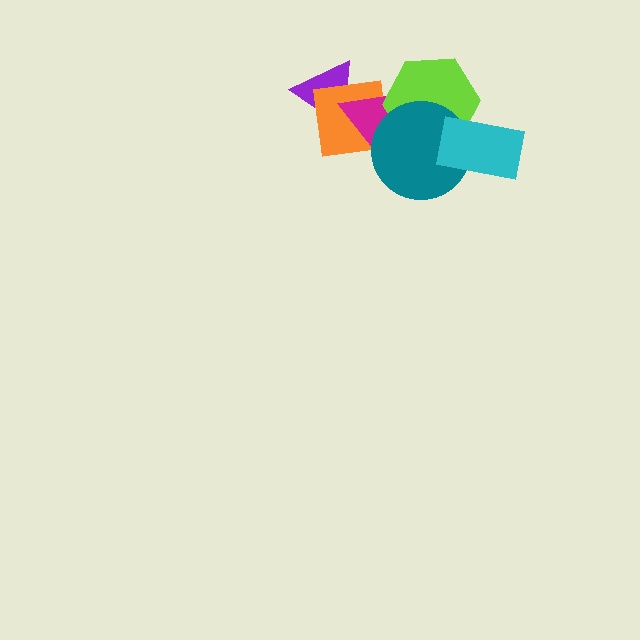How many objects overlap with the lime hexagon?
4 objects overlap with the lime hexagon.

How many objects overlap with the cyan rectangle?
2 objects overlap with the cyan rectangle.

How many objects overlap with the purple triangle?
2 objects overlap with the purple triangle.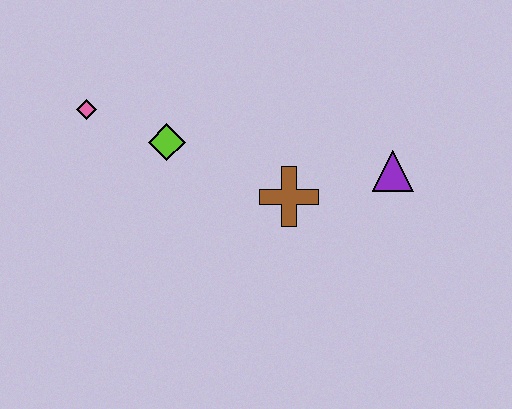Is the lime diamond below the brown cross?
No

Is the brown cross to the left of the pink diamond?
No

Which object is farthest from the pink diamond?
The purple triangle is farthest from the pink diamond.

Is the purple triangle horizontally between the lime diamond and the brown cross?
No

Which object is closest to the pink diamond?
The lime diamond is closest to the pink diamond.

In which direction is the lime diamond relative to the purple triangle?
The lime diamond is to the left of the purple triangle.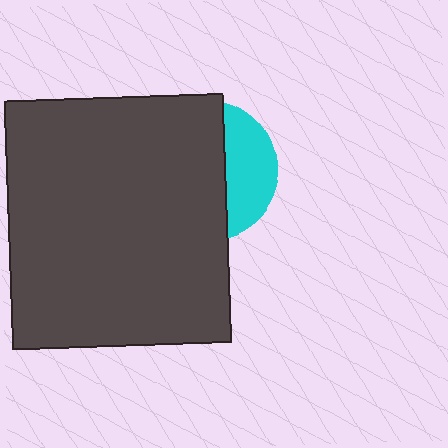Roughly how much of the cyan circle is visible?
A small part of it is visible (roughly 34%).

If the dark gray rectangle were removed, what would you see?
You would see the complete cyan circle.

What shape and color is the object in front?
The object in front is a dark gray rectangle.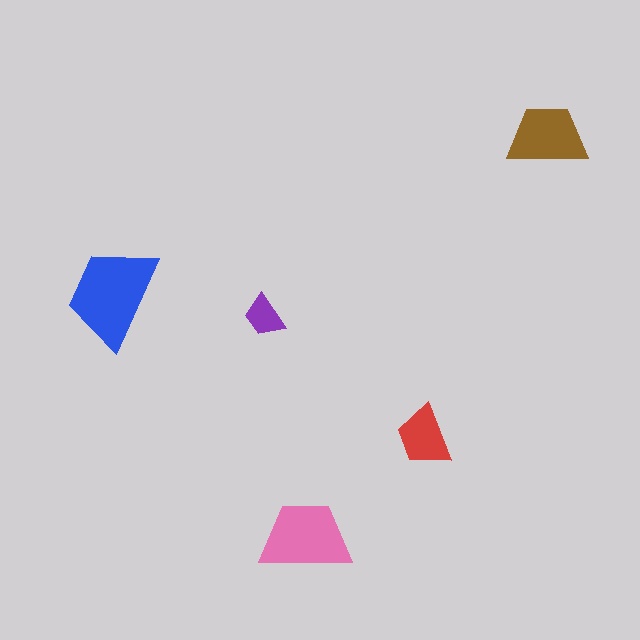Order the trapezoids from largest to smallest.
the blue one, the pink one, the brown one, the red one, the purple one.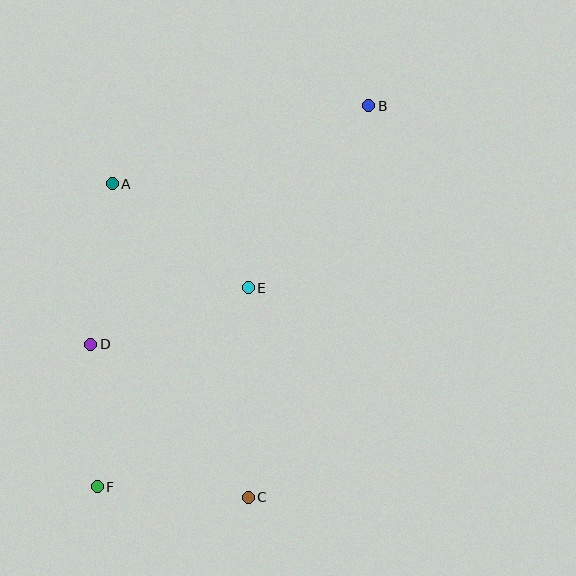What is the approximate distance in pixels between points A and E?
The distance between A and E is approximately 171 pixels.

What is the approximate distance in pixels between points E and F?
The distance between E and F is approximately 250 pixels.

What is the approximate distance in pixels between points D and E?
The distance between D and E is approximately 167 pixels.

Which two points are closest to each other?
Points D and F are closest to each other.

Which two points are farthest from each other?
Points B and F are farthest from each other.